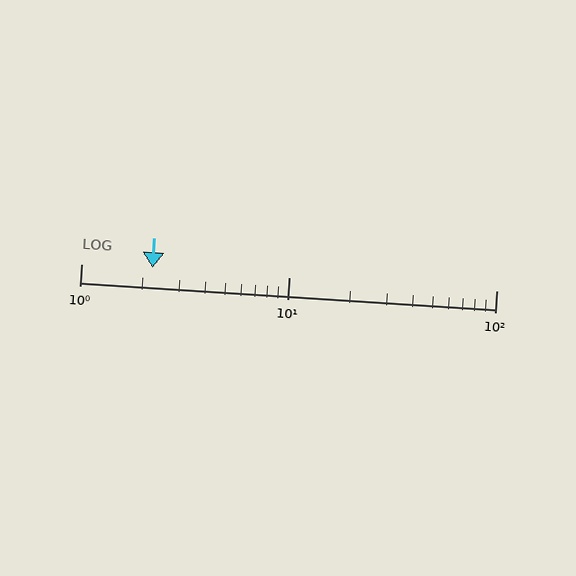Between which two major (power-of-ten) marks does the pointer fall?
The pointer is between 1 and 10.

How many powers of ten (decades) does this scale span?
The scale spans 2 decades, from 1 to 100.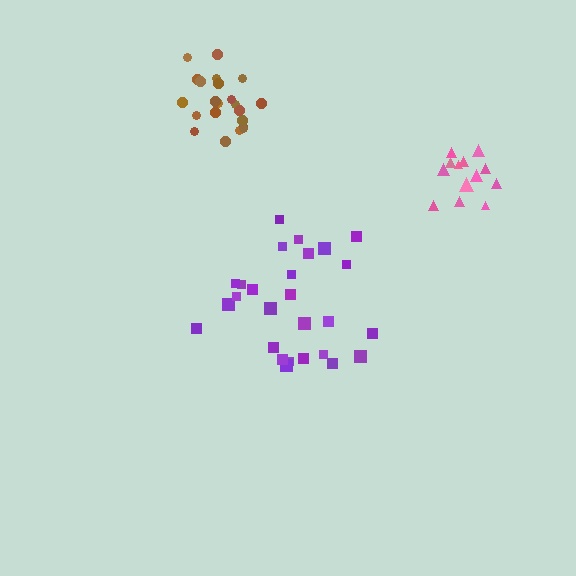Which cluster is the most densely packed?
Brown.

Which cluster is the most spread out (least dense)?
Purple.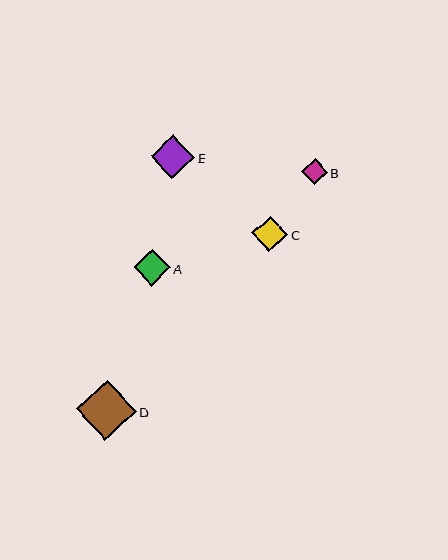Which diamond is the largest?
Diamond D is the largest with a size of approximately 60 pixels.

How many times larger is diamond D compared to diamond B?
Diamond D is approximately 2.3 times the size of diamond B.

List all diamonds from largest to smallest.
From largest to smallest: D, E, A, C, B.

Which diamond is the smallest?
Diamond B is the smallest with a size of approximately 26 pixels.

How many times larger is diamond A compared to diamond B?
Diamond A is approximately 1.4 times the size of diamond B.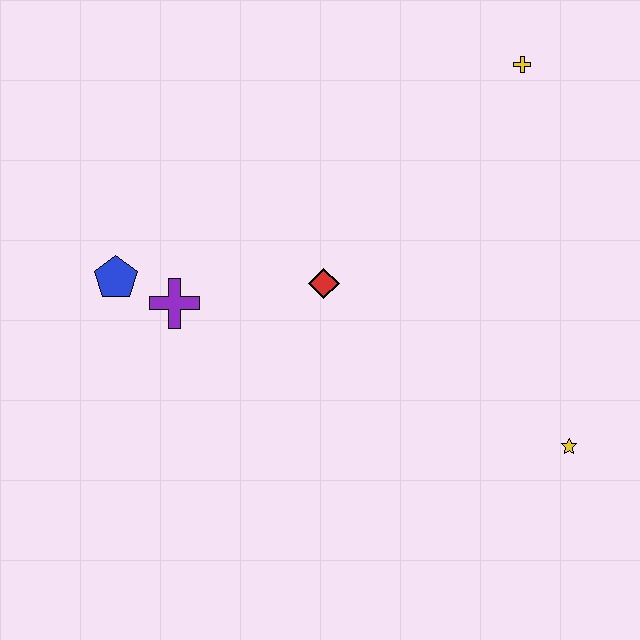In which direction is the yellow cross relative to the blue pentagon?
The yellow cross is to the right of the blue pentagon.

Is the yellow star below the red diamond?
Yes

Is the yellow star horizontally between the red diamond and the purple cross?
No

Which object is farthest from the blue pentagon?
The yellow star is farthest from the blue pentagon.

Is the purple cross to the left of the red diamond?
Yes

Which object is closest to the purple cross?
The blue pentagon is closest to the purple cross.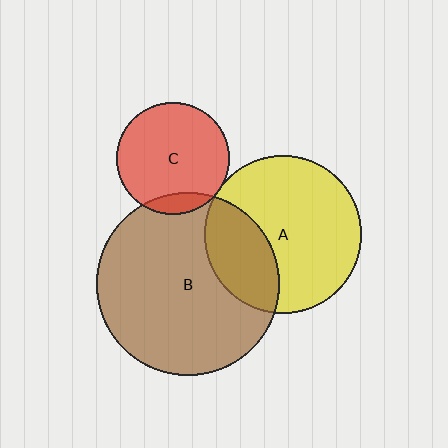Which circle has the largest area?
Circle B (brown).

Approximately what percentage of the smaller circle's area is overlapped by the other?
Approximately 5%.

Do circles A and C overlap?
Yes.